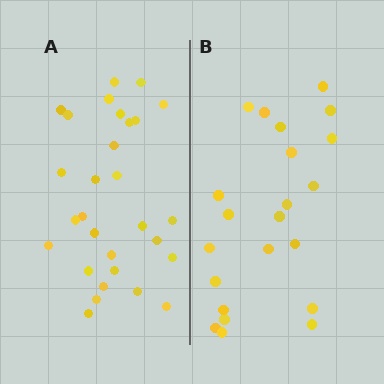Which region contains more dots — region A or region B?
Region A (the left region) has more dots.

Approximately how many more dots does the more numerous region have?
Region A has roughly 8 or so more dots than region B.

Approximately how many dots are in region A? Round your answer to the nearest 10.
About 30 dots. (The exact count is 29, which rounds to 30.)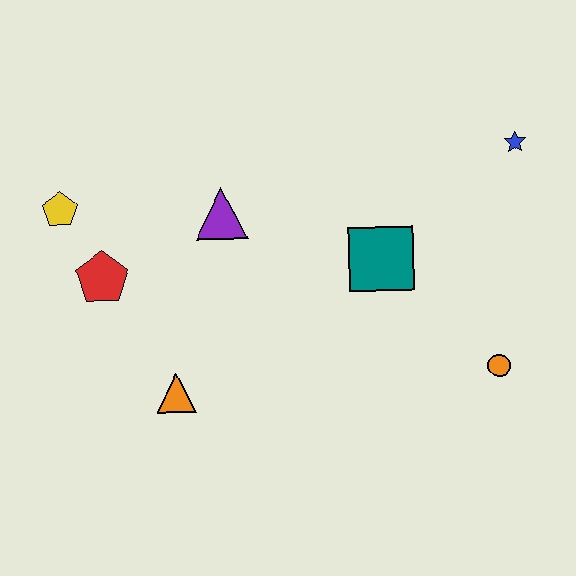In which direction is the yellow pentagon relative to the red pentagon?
The yellow pentagon is above the red pentagon.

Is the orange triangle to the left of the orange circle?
Yes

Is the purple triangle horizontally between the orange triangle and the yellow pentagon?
No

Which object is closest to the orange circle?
The teal square is closest to the orange circle.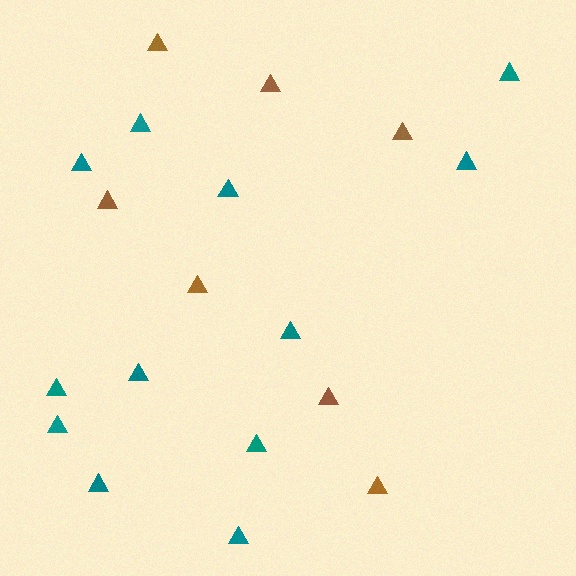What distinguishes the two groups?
There are 2 groups: one group of brown triangles (7) and one group of teal triangles (12).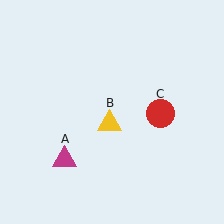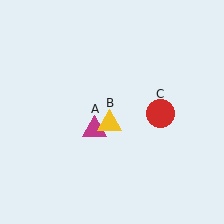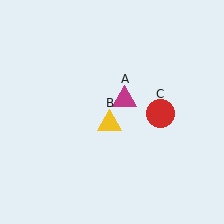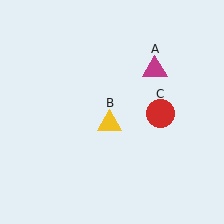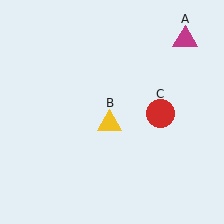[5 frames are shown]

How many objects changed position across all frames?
1 object changed position: magenta triangle (object A).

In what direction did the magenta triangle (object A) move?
The magenta triangle (object A) moved up and to the right.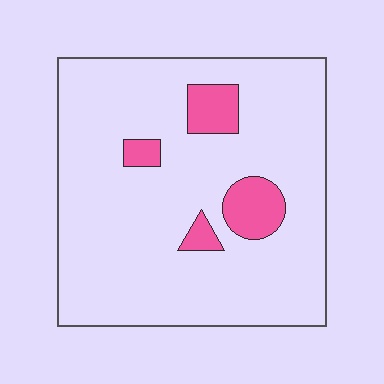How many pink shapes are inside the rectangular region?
4.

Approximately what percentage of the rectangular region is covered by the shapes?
Approximately 10%.